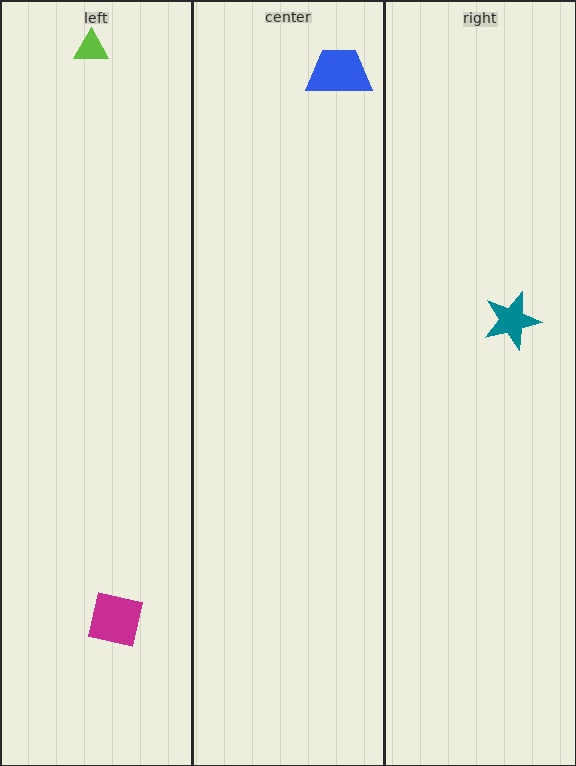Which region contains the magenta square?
The left region.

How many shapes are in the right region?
1.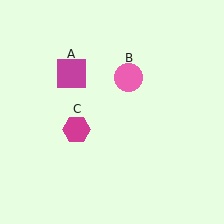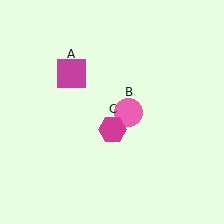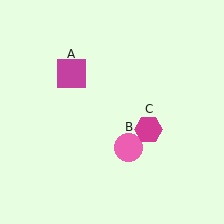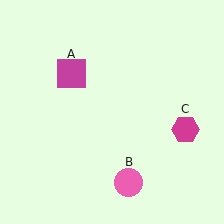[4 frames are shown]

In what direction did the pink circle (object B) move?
The pink circle (object B) moved down.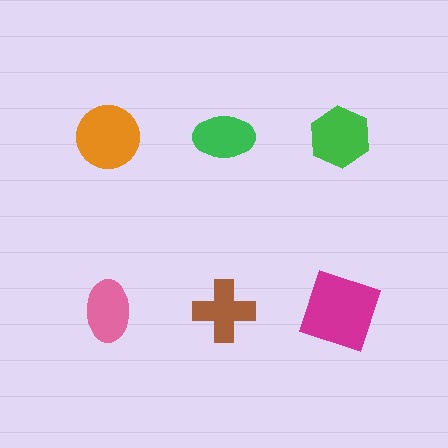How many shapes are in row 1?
3 shapes.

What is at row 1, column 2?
A green ellipse.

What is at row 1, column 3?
A green hexagon.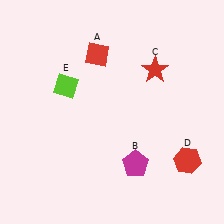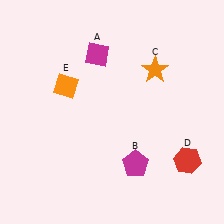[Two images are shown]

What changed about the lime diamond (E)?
In Image 1, E is lime. In Image 2, it changed to orange.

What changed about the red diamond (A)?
In Image 1, A is red. In Image 2, it changed to magenta.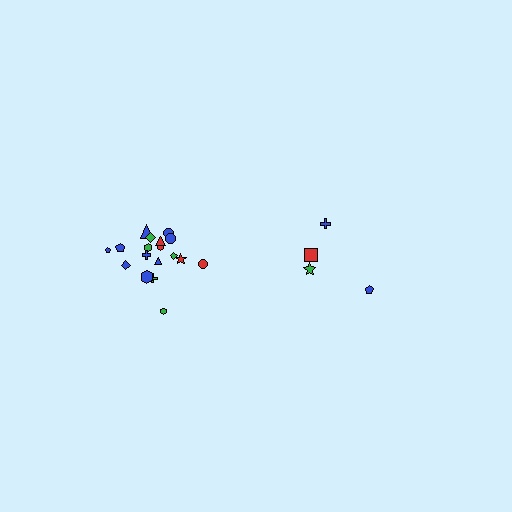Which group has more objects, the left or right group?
The left group.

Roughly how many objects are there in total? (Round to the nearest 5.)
Roughly 20 objects in total.